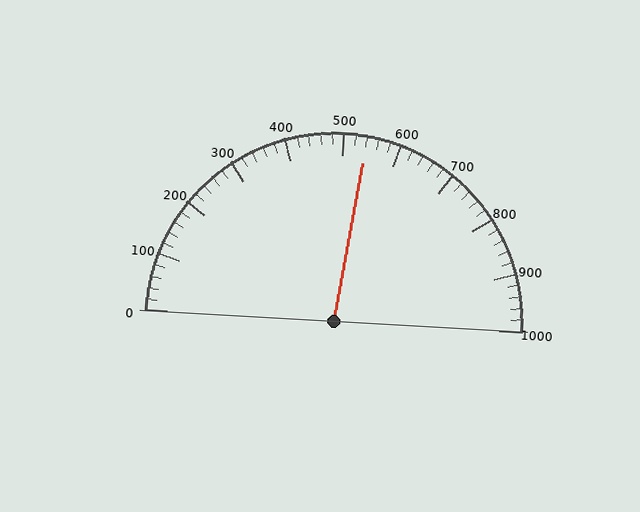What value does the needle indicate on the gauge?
The needle indicates approximately 540.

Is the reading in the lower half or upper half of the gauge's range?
The reading is in the upper half of the range (0 to 1000).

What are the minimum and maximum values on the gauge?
The gauge ranges from 0 to 1000.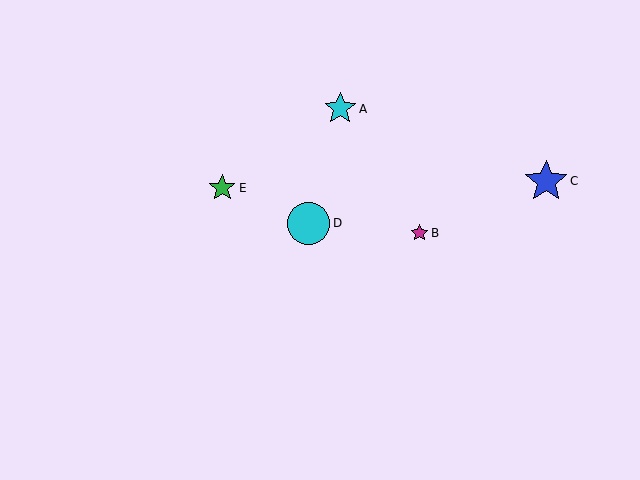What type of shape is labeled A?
Shape A is a cyan star.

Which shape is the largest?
The cyan circle (labeled D) is the largest.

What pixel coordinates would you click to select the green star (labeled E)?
Click at (222, 188) to select the green star E.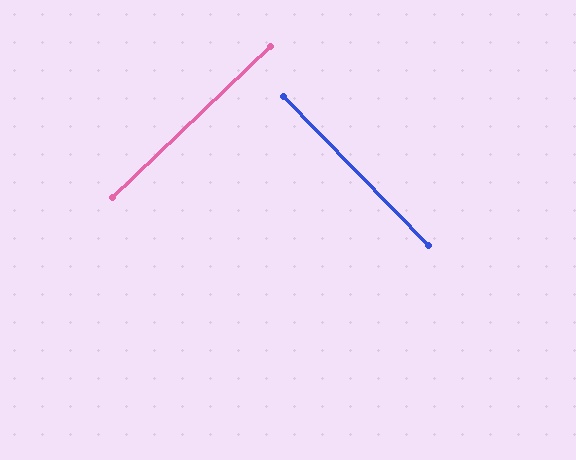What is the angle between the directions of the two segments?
Approximately 89 degrees.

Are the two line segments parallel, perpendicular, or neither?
Perpendicular — they meet at approximately 89°.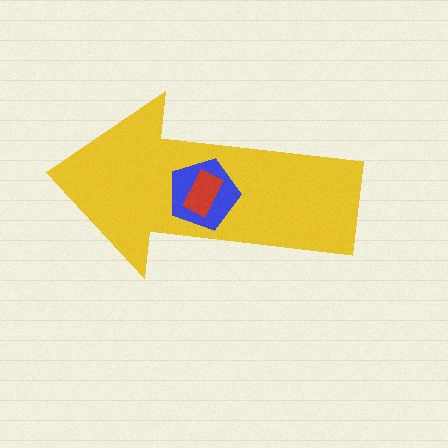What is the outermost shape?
The yellow arrow.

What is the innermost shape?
The red rectangle.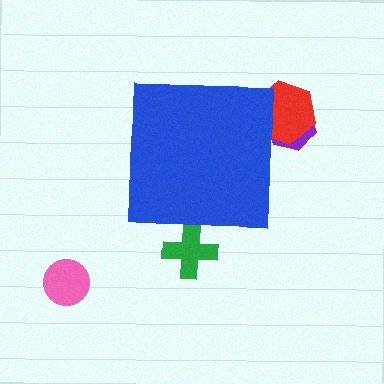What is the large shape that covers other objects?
A blue square.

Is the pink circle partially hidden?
No, the pink circle is fully visible.